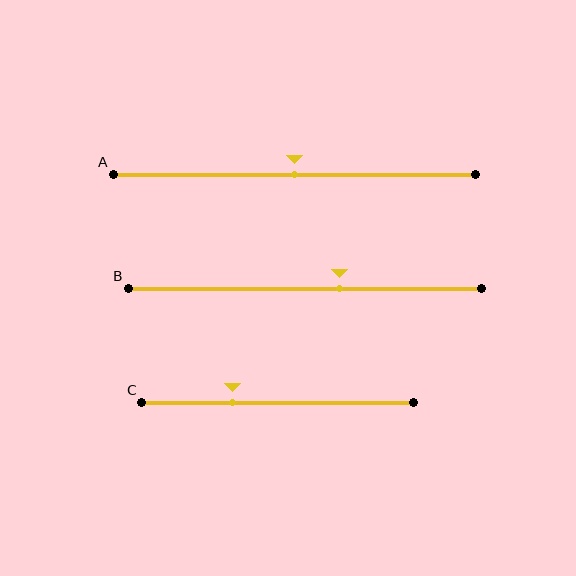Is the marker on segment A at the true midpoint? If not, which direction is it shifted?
Yes, the marker on segment A is at the true midpoint.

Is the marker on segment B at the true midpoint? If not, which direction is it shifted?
No, the marker on segment B is shifted to the right by about 10% of the segment length.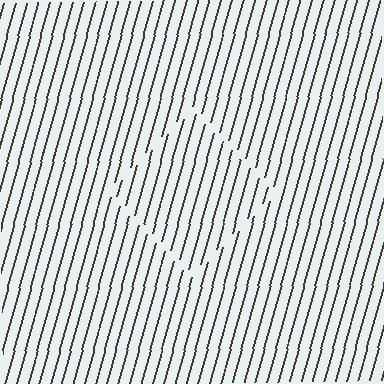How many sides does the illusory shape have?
4 sides — the line-ends trace a square.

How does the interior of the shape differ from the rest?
The interior of the shape contains the same grating, shifted by half a period — the contour is defined by the phase discontinuity where line-ends from the inner and outer gratings abut.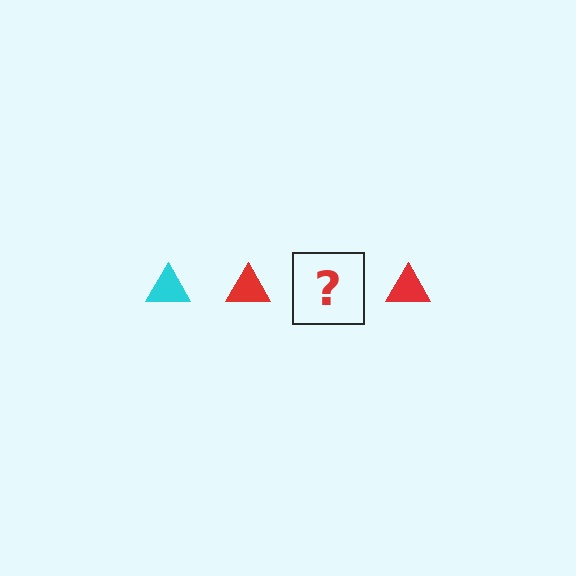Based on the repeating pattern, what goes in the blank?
The blank should be a cyan triangle.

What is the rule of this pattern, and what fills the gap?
The rule is that the pattern cycles through cyan, red triangles. The gap should be filled with a cyan triangle.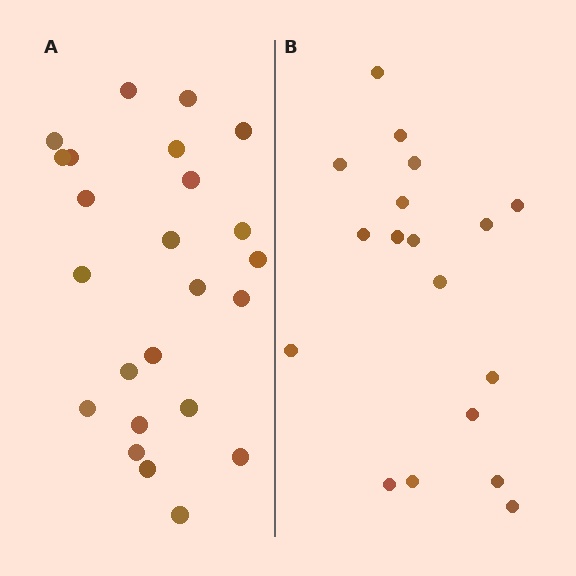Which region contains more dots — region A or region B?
Region A (the left region) has more dots.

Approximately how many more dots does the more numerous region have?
Region A has about 6 more dots than region B.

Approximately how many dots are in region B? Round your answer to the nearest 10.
About 20 dots. (The exact count is 18, which rounds to 20.)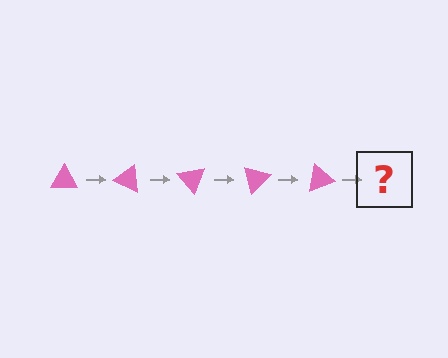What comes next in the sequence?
The next element should be a pink triangle rotated 125 degrees.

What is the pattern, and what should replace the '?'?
The pattern is that the triangle rotates 25 degrees each step. The '?' should be a pink triangle rotated 125 degrees.